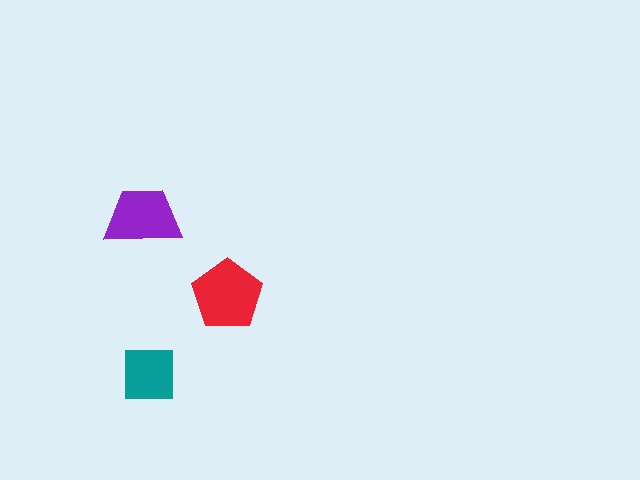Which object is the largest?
The red pentagon.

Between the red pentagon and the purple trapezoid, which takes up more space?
The red pentagon.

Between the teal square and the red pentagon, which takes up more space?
The red pentagon.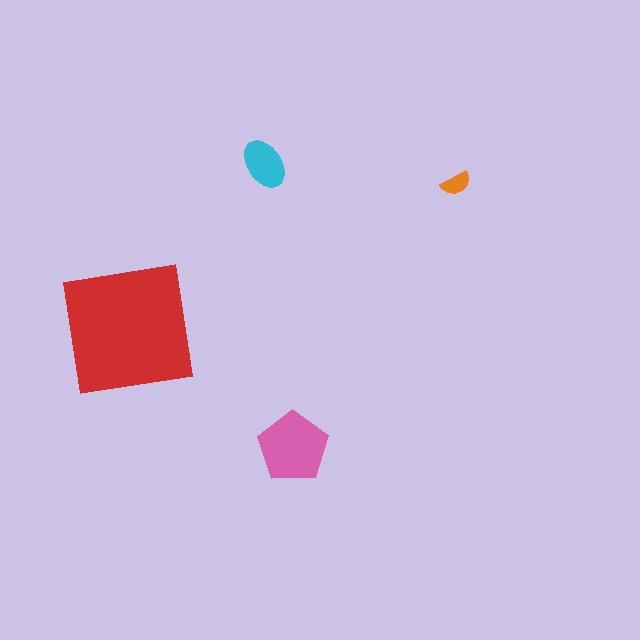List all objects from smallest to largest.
The orange semicircle, the cyan ellipse, the pink pentagon, the red square.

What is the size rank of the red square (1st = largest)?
1st.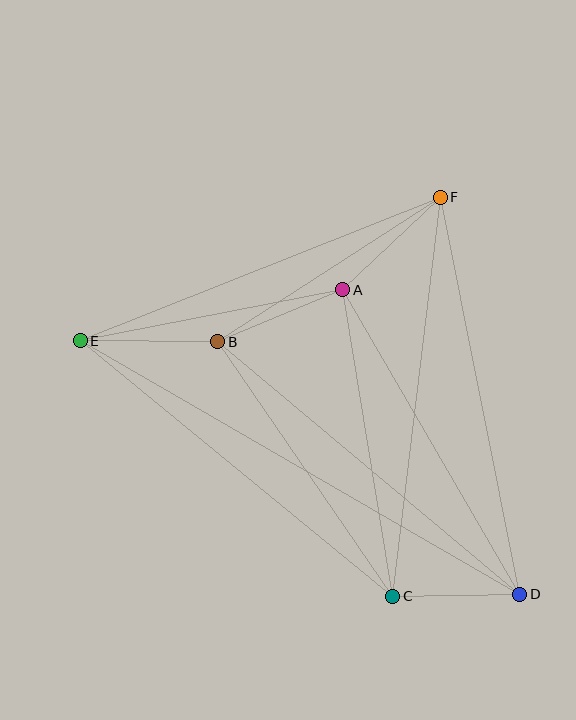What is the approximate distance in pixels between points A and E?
The distance between A and E is approximately 268 pixels.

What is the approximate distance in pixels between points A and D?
The distance between A and D is approximately 352 pixels.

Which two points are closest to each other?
Points C and D are closest to each other.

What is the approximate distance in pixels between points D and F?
The distance between D and F is approximately 405 pixels.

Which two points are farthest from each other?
Points D and E are farthest from each other.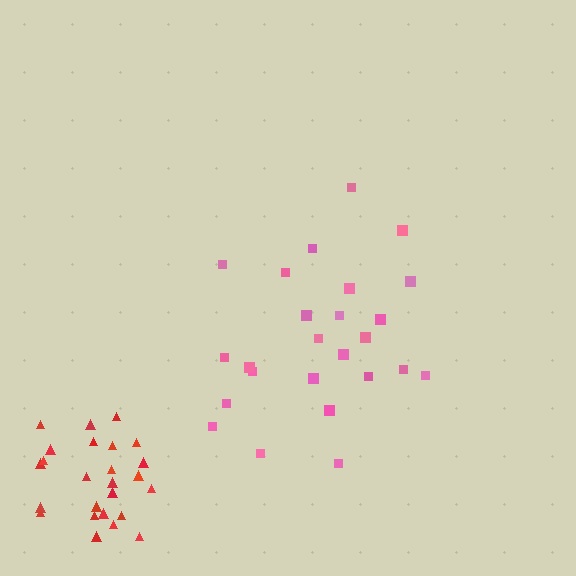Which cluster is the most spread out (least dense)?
Pink.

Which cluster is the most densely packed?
Red.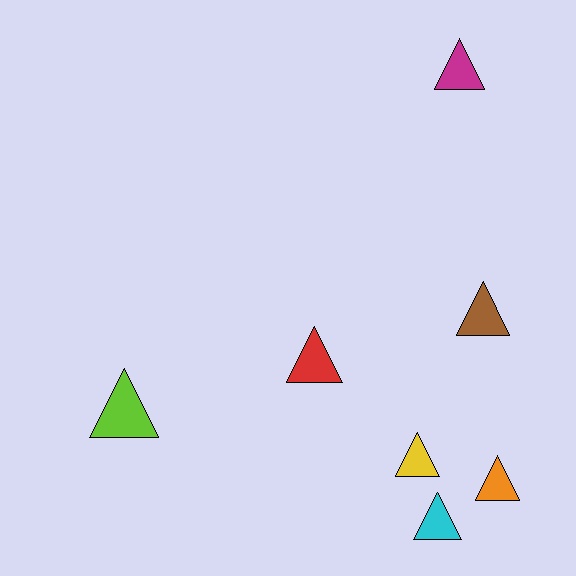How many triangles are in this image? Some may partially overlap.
There are 7 triangles.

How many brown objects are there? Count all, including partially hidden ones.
There is 1 brown object.